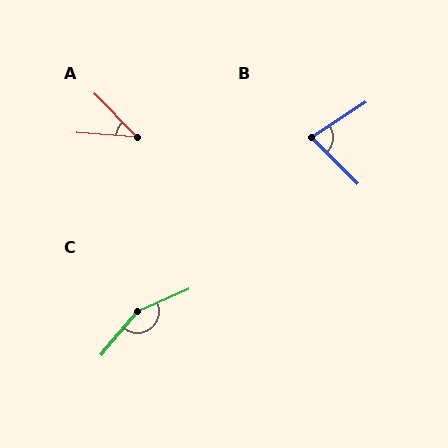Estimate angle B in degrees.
Approximately 78 degrees.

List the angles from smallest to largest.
A (41°), B (78°), C (153°).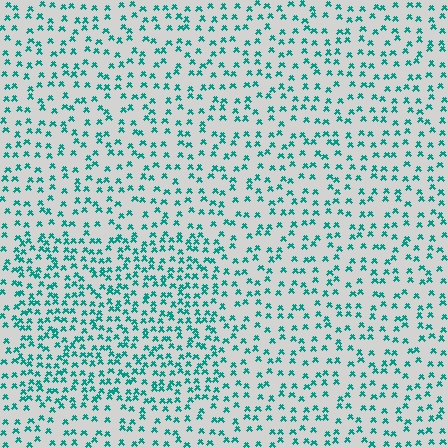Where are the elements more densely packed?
The elements are more densely packed inside the rectangle boundary.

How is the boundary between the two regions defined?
The boundary is defined by a change in element density (approximately 1.7x ratio). All elements are the same color, size, and shape.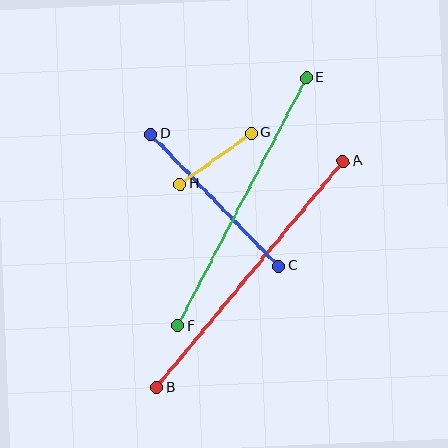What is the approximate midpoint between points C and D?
The midpoint is at approximately (215, 200) pixels.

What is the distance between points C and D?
The distance is approximately 184 pixels.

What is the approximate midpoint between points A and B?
The midpoint is at approximately (250, 274) pixels.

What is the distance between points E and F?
The distance is approximately 280 pixels.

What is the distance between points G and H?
The distance is approximately 88 pixels.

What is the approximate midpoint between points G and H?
The midpoint is at approximately (216, 159) pixels.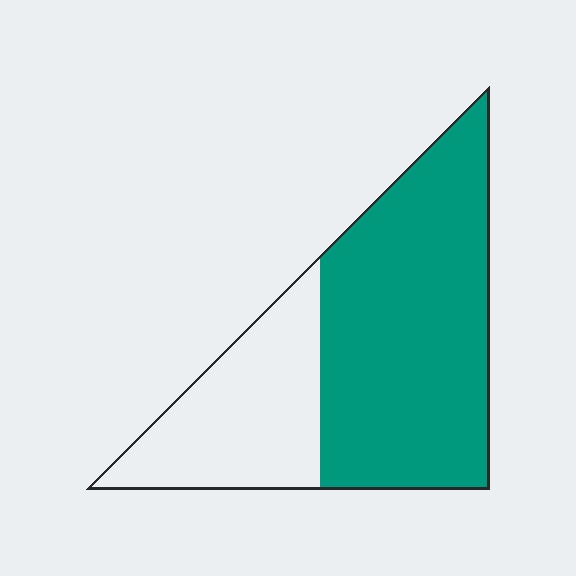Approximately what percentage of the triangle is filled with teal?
Approximately 65%.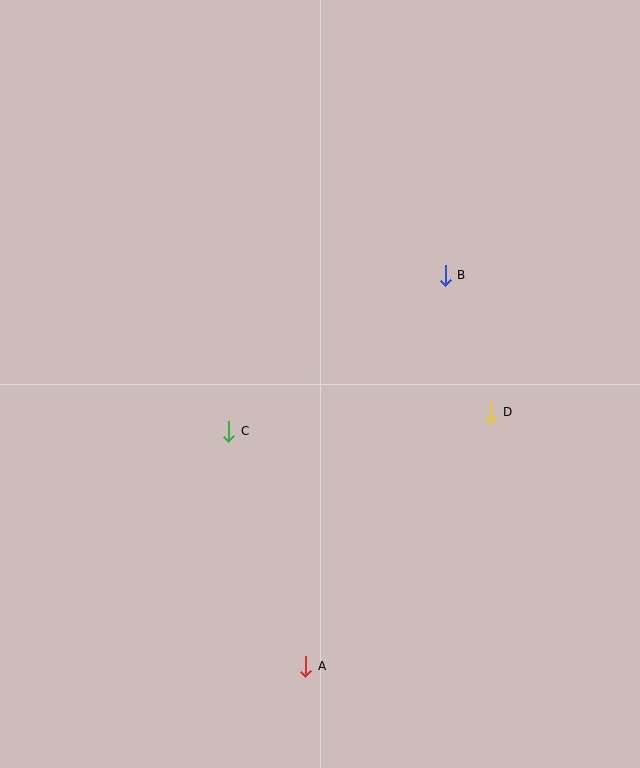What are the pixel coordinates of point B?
Point B is at (445, 275).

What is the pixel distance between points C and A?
The distance between C and A is 247 pixels.